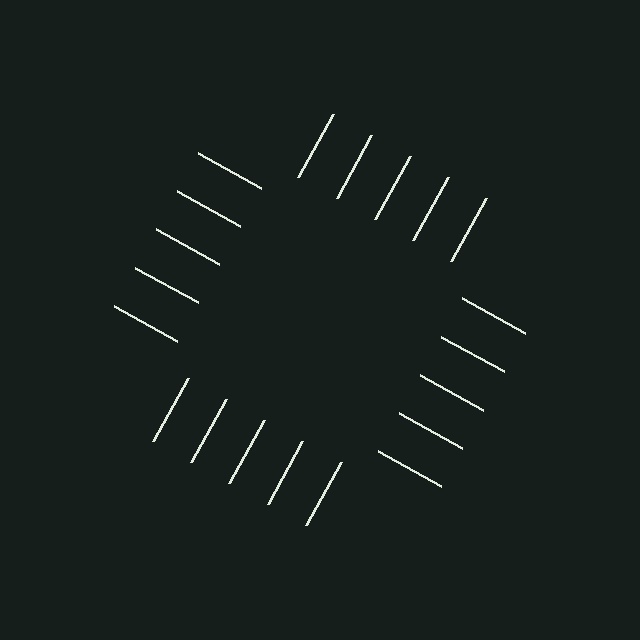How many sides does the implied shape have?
4 sides — the line-ends trace a square.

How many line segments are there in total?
20 — 5 along each of the 4 edges.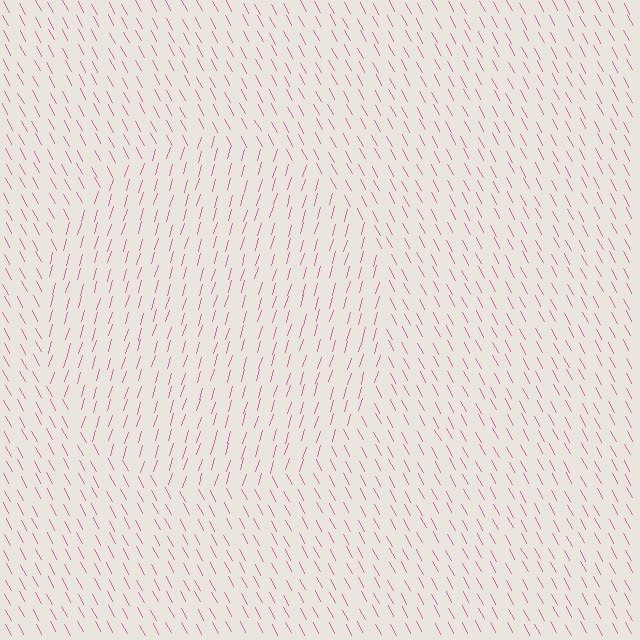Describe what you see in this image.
The image is filled with small pink line segments. A circle region in the image has lines oriented differently from the surrounding lines, creating a visible texture boundary.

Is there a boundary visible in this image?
Yes, there is a texture boundary formed by a change in line orientation.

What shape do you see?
I see a circle.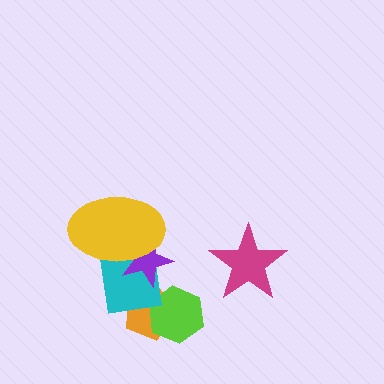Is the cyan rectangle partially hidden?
Yes, it is partially covered by another shape.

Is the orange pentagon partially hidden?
Yes, it is partially covered by another shape.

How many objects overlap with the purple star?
2 objects overlap with the purple star.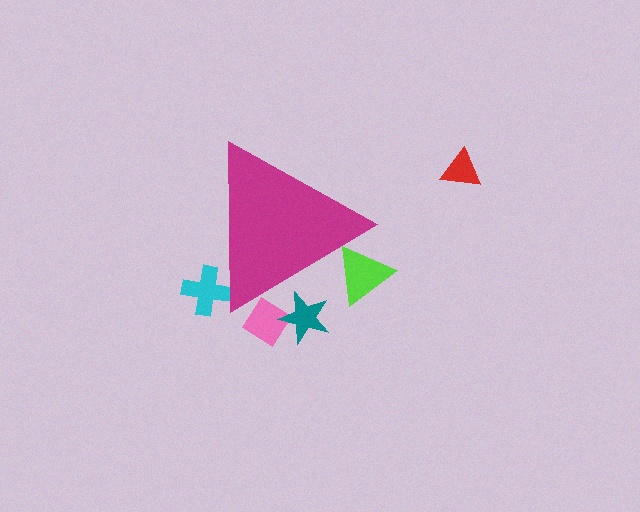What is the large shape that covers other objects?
A magenta triangle.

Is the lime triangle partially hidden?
Yes, the lime triangle is partially hidden behind the magenta triangle.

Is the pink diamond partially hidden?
Yes, the pink diamond is partially hidden behind the magenta triangle.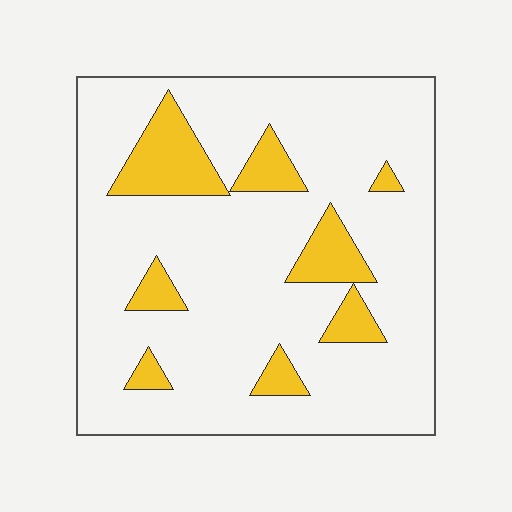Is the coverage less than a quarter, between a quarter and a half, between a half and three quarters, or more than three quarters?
Less than a quarter.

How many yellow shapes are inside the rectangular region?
8.